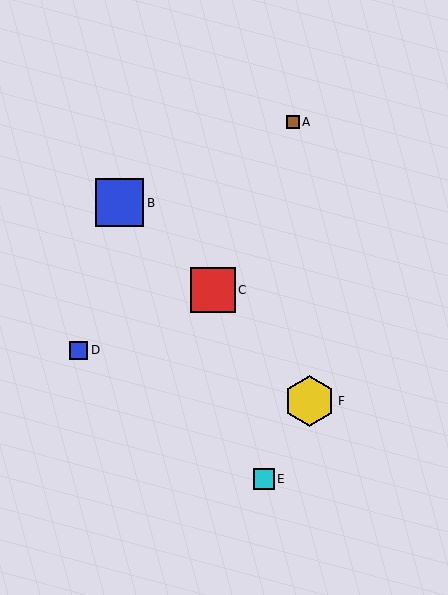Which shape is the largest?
The yellow hexagon (labeled F) is the largest.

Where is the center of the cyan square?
The center of the cyan square is at (264, 479).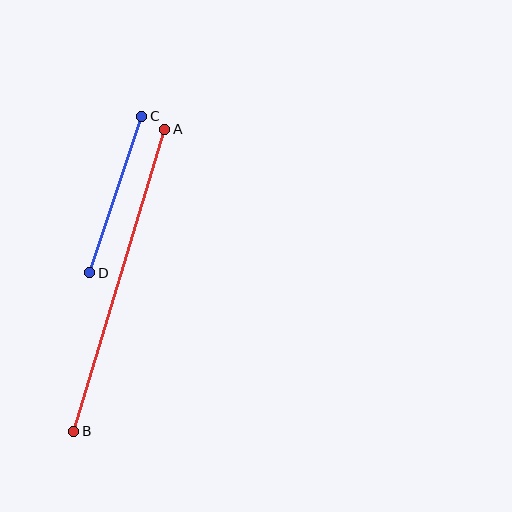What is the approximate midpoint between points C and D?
The midpoint is at approximately (116, 195) pixels.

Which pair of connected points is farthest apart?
Points A and B are farthest apart.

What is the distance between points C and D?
The distance is approximately 165 pixels.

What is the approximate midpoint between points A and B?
The midpoint is at approximately (119, 280) pixels.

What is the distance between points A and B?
The distance is approximately 315 pixels.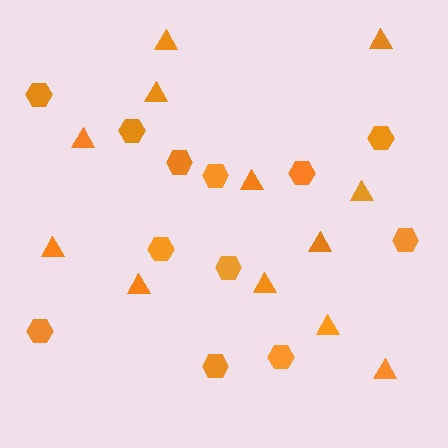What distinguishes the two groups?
There are 2 groups: one group of triangles (12) and one group of hexagons (12).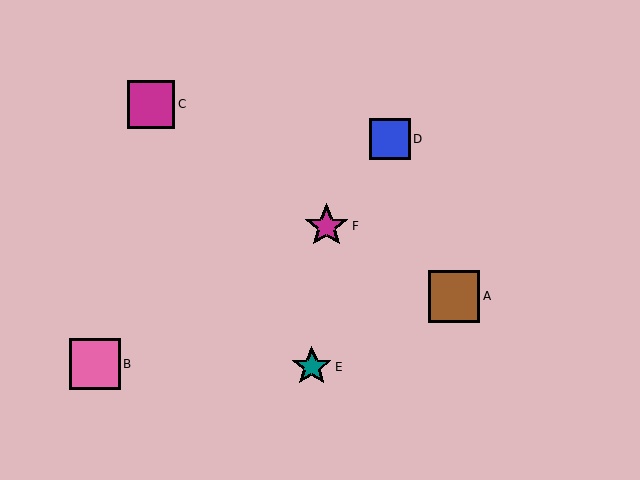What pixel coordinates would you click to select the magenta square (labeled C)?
Click at (151, 104) to select the magenta square C.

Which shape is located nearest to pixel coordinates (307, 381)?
The teal star (labeled E) at (312, 367) is nearest to that location.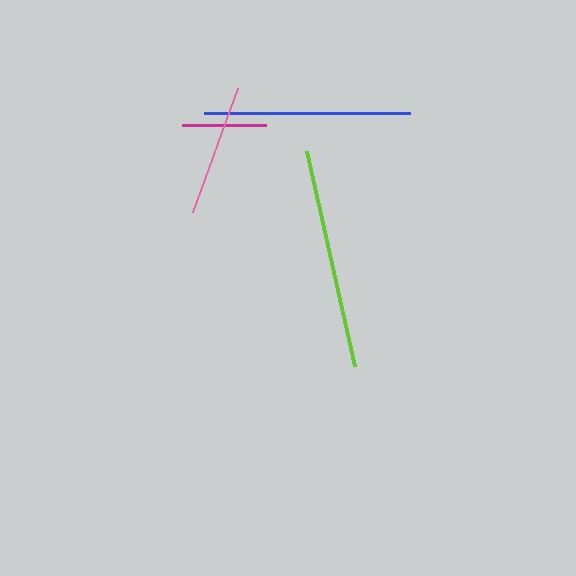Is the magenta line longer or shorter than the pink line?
The pink line is longer than the magenta line.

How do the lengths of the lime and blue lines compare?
The lime and blue lines are approximately the same length.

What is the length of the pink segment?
The pink segment is approximately 132 pixels long.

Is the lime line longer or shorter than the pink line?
The lime line is longer than the pink line.